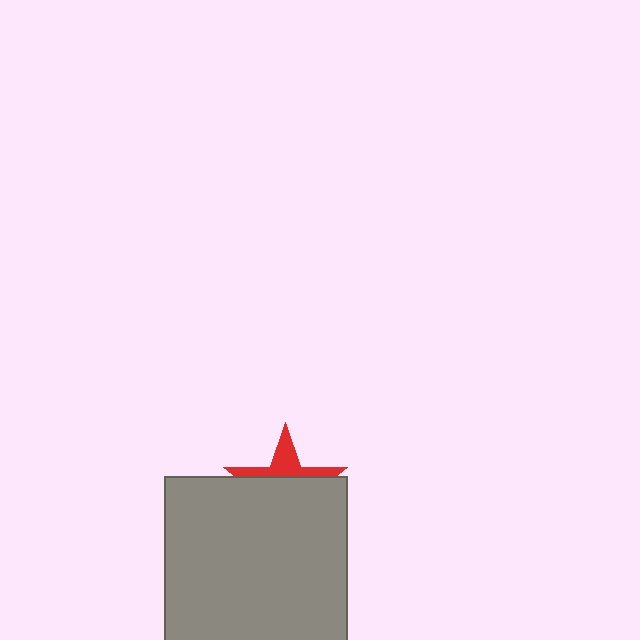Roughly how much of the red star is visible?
A small part of it is visible (roughly 32%).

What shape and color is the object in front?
The object in front is a gray square.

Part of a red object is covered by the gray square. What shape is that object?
It is a star.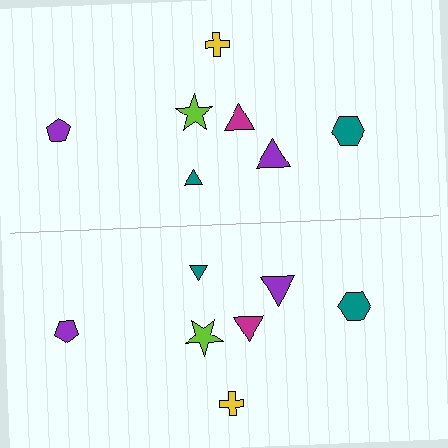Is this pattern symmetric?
Yes, this pattern has bilateral (reflection) symmetry.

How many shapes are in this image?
There are 14 shapes in this image.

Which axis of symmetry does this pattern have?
The pattern has a horizontal axis of symmetry running through the center of the image.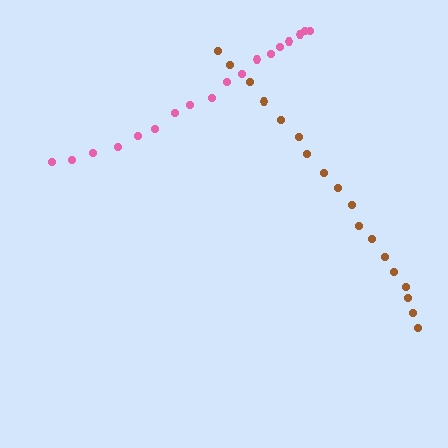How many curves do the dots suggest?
There are 2 distinct paths.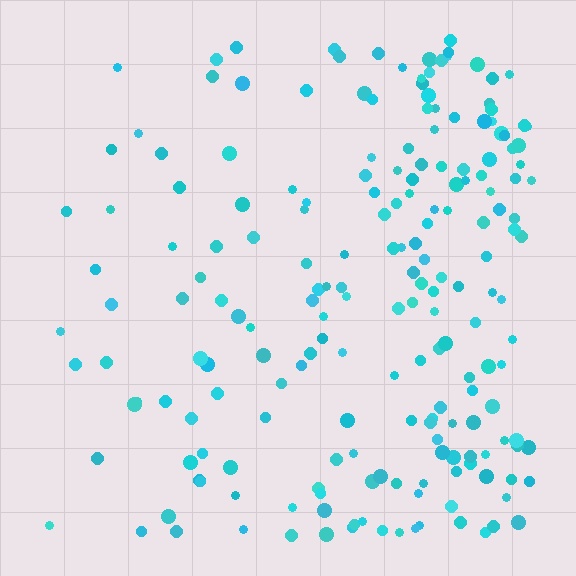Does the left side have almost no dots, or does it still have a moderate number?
Still a moderate number, just noticeably fewer than the right.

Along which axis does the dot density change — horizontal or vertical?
Horizontal.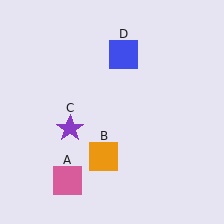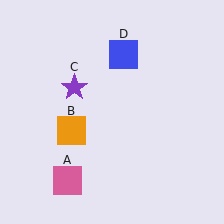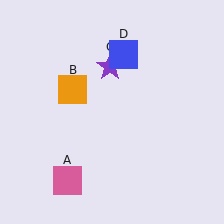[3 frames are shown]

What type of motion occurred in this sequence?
The orange square (object B), purple star (object C) rotated clockwise around the center of the scene.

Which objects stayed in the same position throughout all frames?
Pink square (object A) and blue square (object D) remained stationary.